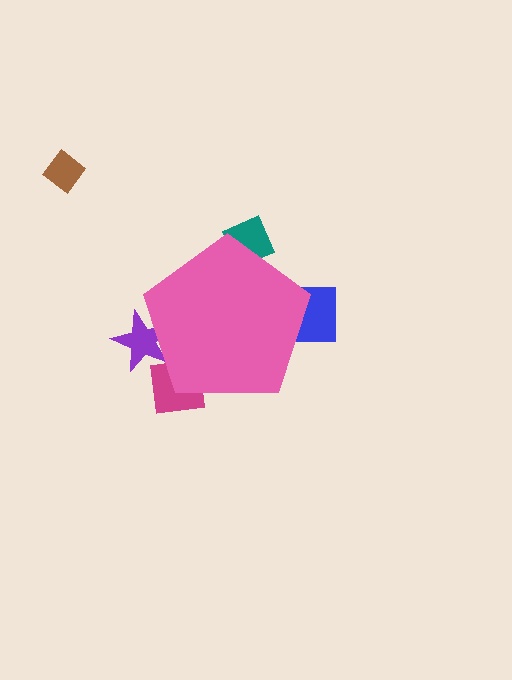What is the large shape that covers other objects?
A pink pentagon.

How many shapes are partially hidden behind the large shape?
4 shapes are partially hidden.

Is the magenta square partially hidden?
Yes, the magenta square is partially hidden behind the pink pentagon.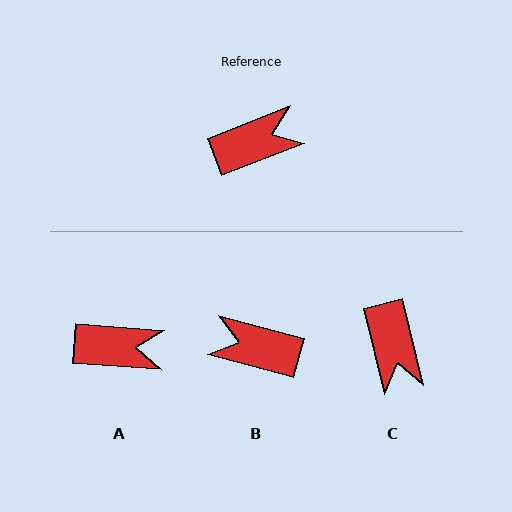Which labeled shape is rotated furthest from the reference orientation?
B, about 144 degrees away.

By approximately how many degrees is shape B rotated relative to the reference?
Approximately 144 degrees counter-clockwise.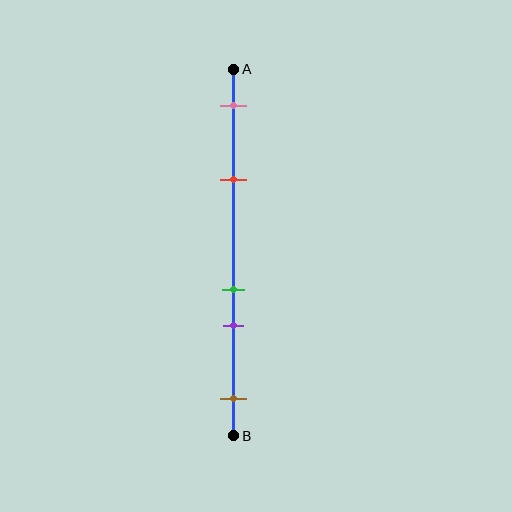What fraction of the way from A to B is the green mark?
The green mark is approximately 60% (0.6) of the way from A to B.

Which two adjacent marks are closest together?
The green and purple marks are the closest adjacent pair.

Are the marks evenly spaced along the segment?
No, the marks are not evenly spaced.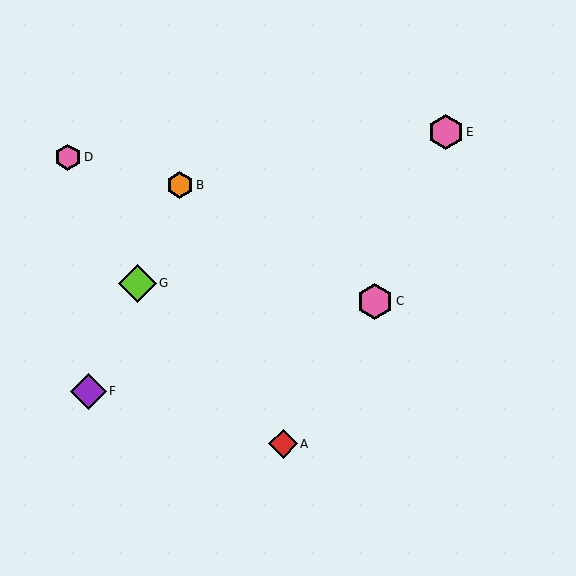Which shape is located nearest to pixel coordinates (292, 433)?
The red diamond (labeled A) at (283, 444) is nearest to that location.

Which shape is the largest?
The lime diamond (labeled G) is the largest.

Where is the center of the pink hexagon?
The center of the pink hexagon is at (375, 301).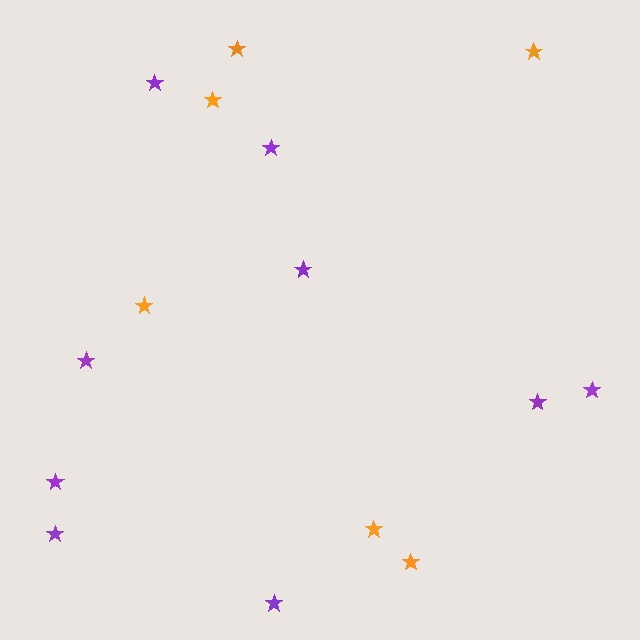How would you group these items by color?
There are 2 groups: one group of orange stars (6) and one group of purple stars (9).